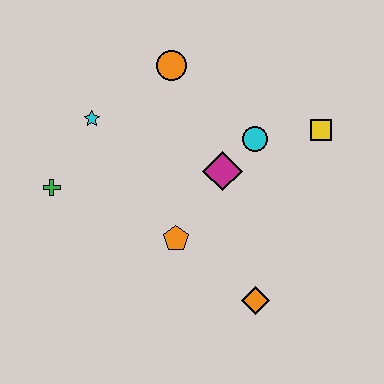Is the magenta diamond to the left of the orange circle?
No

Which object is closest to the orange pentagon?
The magenta diamond is closest to the orange pentagon.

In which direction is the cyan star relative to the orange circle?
The cyan star is to the left of the orange circle.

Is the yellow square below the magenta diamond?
No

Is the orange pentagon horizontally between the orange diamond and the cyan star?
Yes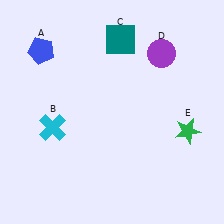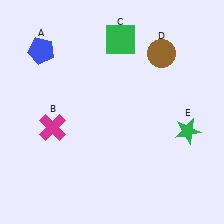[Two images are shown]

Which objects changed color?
B changed from cyan to magenta. C changed from teal to green. D changed from purple to brown.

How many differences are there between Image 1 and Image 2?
There are 3 differences between the two images.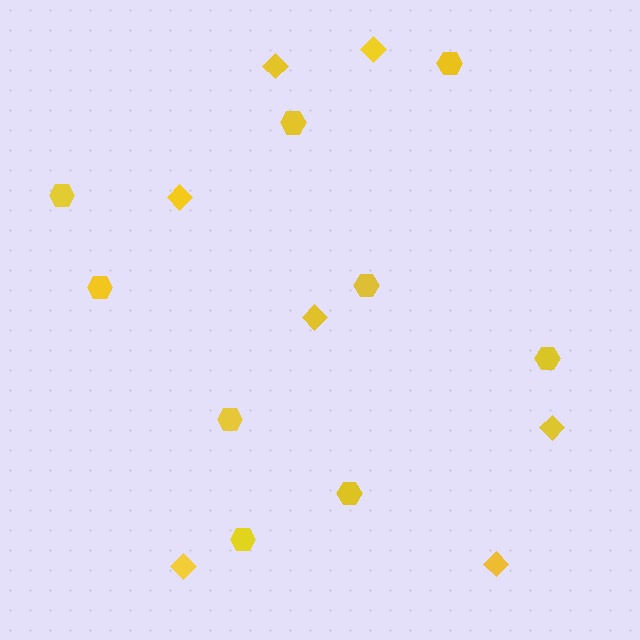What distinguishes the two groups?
There are 2 groups: one group of diamonds (7) and one group of hexagons (9).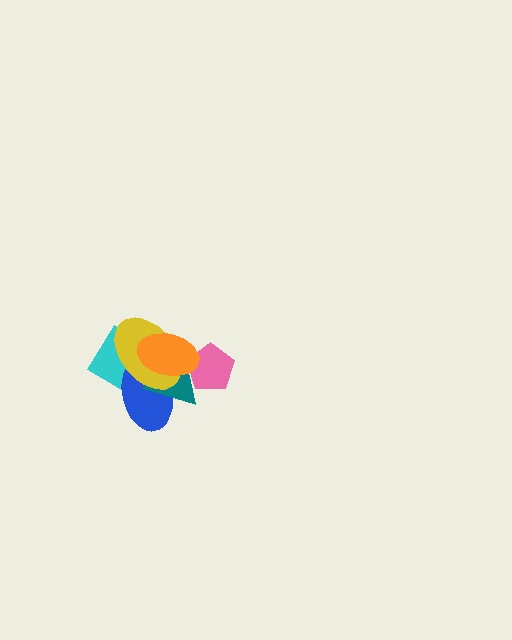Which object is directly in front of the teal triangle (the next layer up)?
The yellow ellipse is directly in front of the teal triangle.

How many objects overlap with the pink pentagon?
2 objects overlap with the pink pentagon.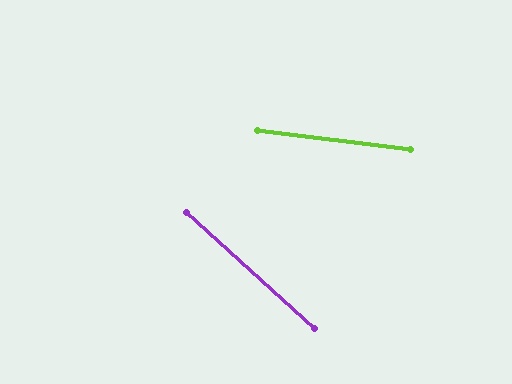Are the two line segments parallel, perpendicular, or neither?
Neither parallel nor perpendicular — they differ by about 35°.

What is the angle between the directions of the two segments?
Approximately 35 degrees.